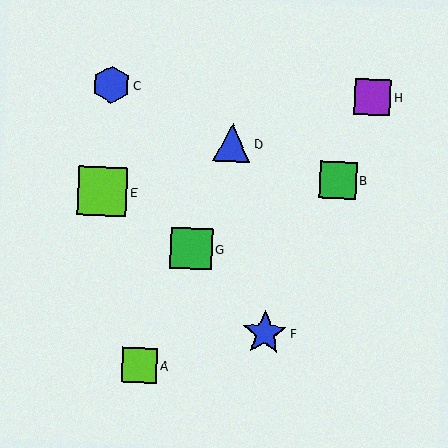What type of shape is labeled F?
Shape F is a blue star.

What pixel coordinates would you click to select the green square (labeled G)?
Click at (191, 248) to select the green square G.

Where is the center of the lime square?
The center of the lime square is at (102, 192).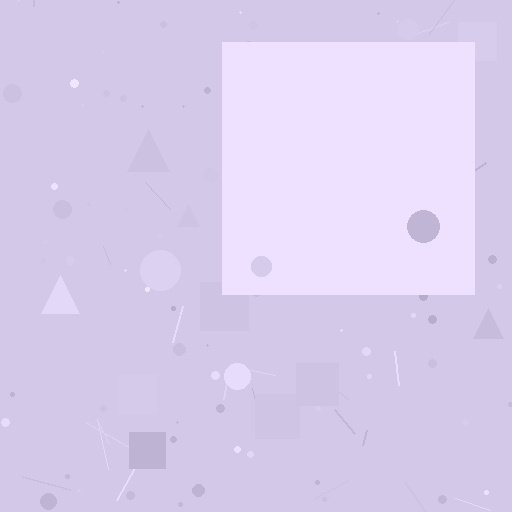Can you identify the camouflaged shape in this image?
The camouflaged shape is a square.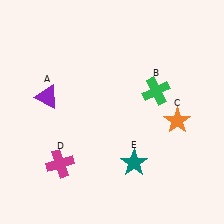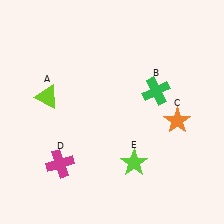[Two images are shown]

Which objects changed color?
A changed from purple to lime. E changed from teal to lime.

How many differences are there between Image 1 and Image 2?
There are 2 differences between the two images.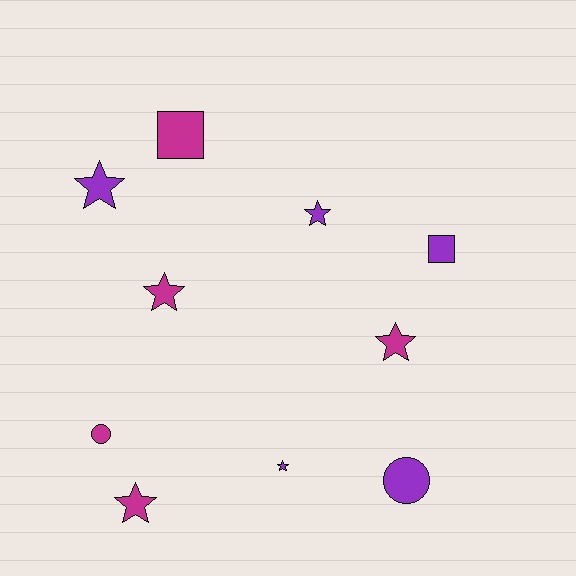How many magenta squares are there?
There is 1 magenta square.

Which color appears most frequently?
Purple, with 5 objects.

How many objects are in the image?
There are 10 objects.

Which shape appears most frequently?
Star, with 6 objects.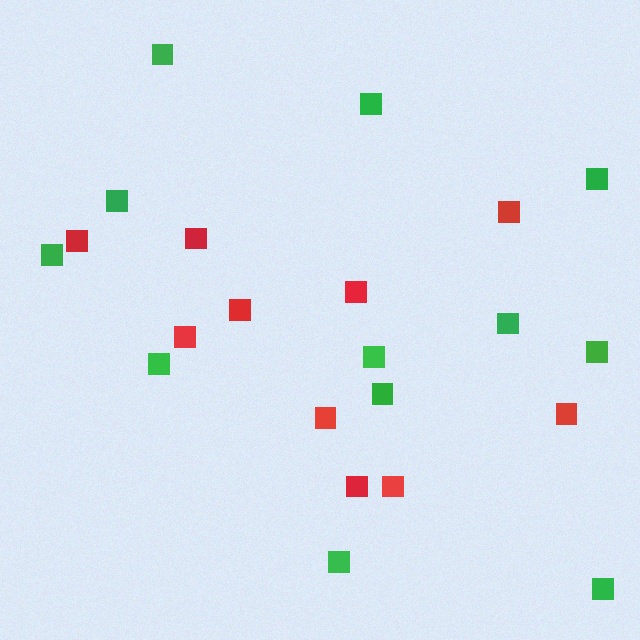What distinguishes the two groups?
There are 2 groups: one group of green squares (12) and one group of red squares (10).